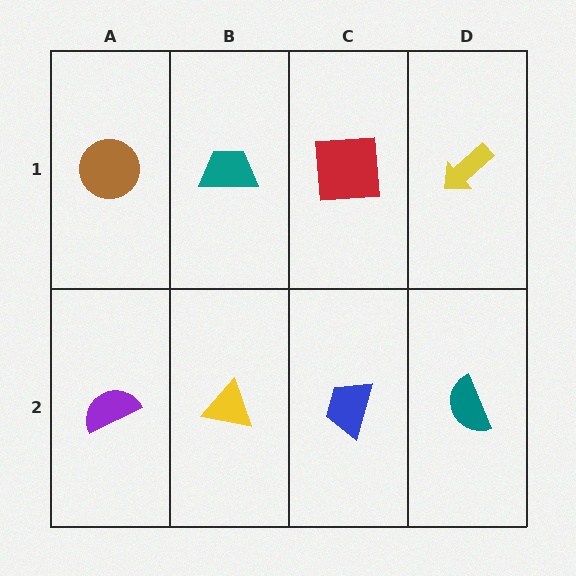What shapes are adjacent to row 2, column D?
A yellow arrow (row 1, column D), a blue trapezoid (row 2, column C).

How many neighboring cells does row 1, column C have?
3.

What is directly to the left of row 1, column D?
A red square.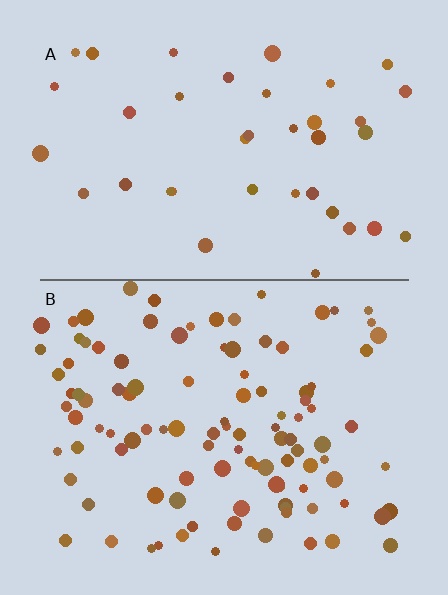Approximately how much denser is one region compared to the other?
Approximately 2.8× — region B over region A.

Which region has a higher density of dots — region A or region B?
B (the bottom).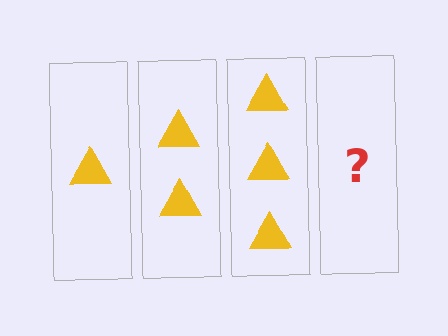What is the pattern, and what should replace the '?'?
The pattern is that each step adds one more triangle. The '?' should be 4 triangles.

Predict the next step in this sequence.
The next step is 4 triangles.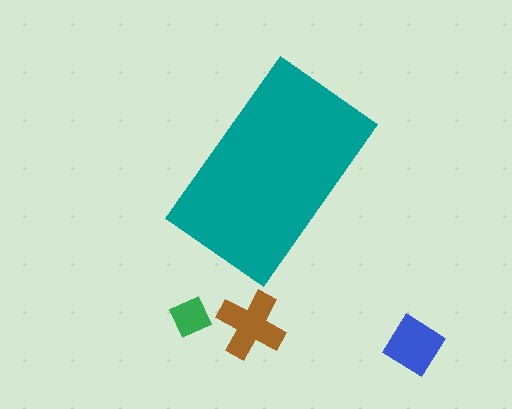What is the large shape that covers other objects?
A teal rectangle.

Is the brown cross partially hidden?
No, the brown cross is fully visible.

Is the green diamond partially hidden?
No, the green diamond is fully visible.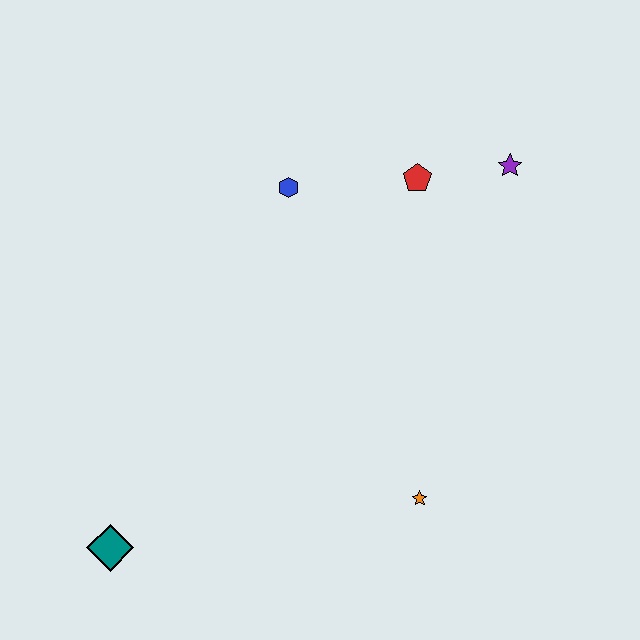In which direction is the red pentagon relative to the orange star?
The red pentagon is above the orange star.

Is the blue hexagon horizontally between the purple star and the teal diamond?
Yes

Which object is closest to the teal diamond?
The orange star is closest to the teal diamond.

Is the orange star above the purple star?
No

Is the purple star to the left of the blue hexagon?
No